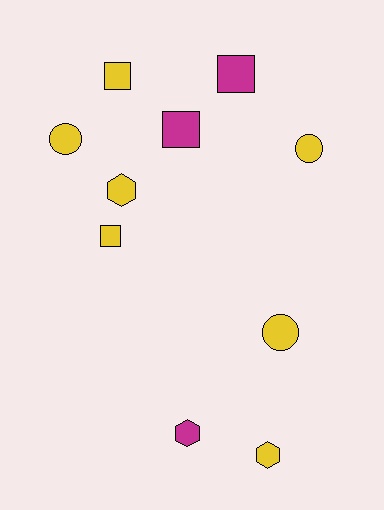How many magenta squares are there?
There are 2 magenta squares.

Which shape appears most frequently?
Square, with 4 objects.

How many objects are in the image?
There are 10 objects.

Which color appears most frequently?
Yellow, with 7 objects.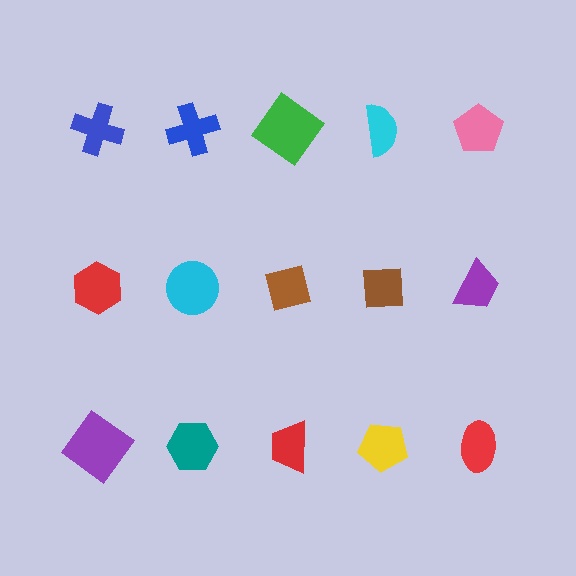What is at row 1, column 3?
A green diamond.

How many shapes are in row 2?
5 shapes.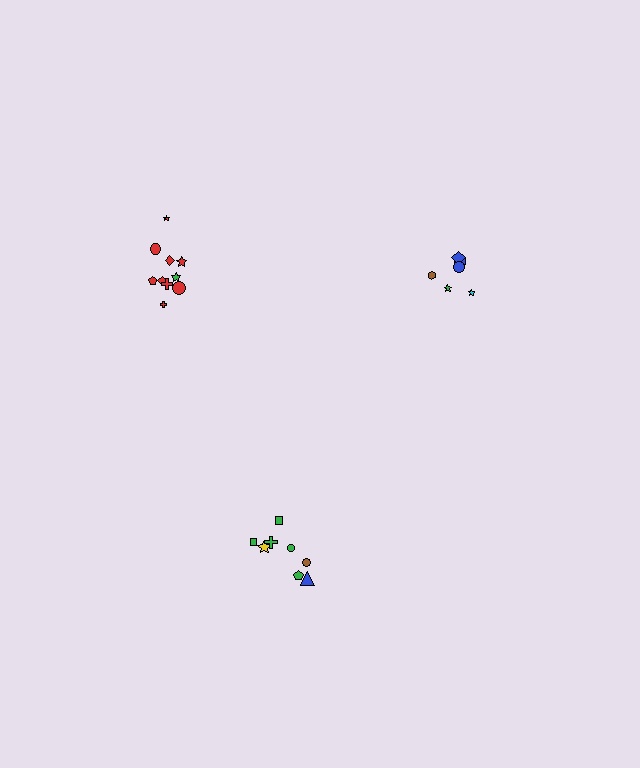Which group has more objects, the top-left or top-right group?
The top-left group.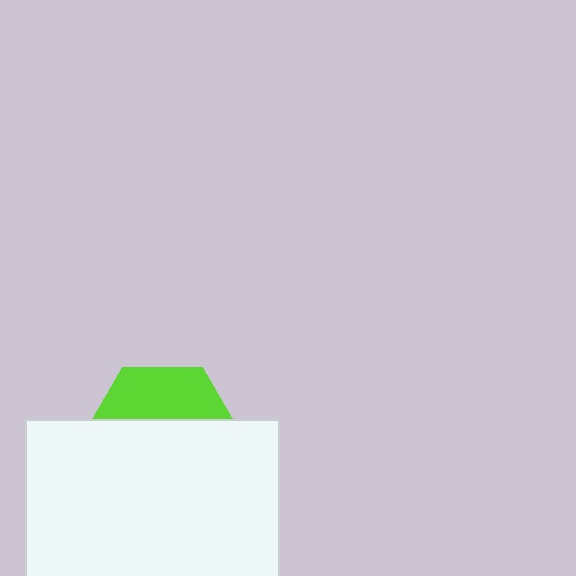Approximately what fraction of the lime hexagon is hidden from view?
Roughly 65% of the lime hexagon is hidden behind the white rectangle.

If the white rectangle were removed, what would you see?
You would see the complete lime hexagon.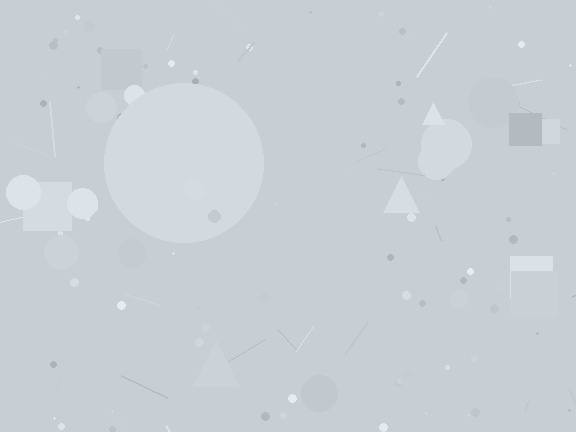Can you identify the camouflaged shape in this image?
The camouflaged shape is a circle.